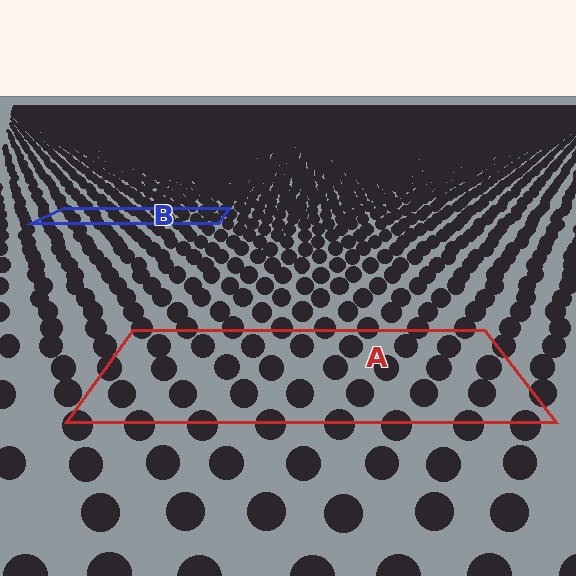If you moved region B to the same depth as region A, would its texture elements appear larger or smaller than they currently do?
They would appear larger. At a closer depth, the same texture elements are projected at a bigger on-screen size.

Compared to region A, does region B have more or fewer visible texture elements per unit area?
Region B has more texture elements per unit area — they are packed more densely because it is farther away.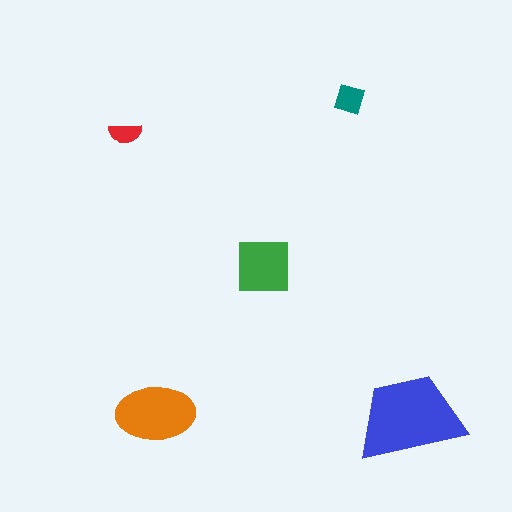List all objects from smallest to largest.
The red semicircle, the teal diamond, the green square, the orange ellipse, the blue trapezoid.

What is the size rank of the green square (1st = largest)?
3rd.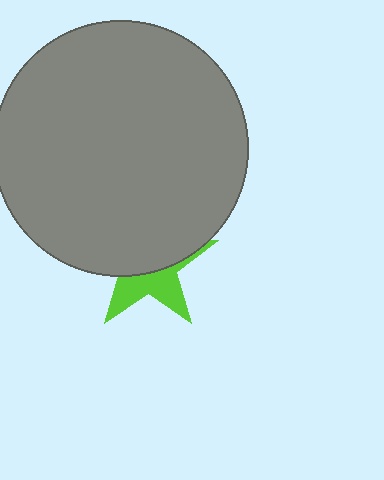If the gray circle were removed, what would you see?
You would see the complete lime star.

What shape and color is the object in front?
The object in front is a gray circle.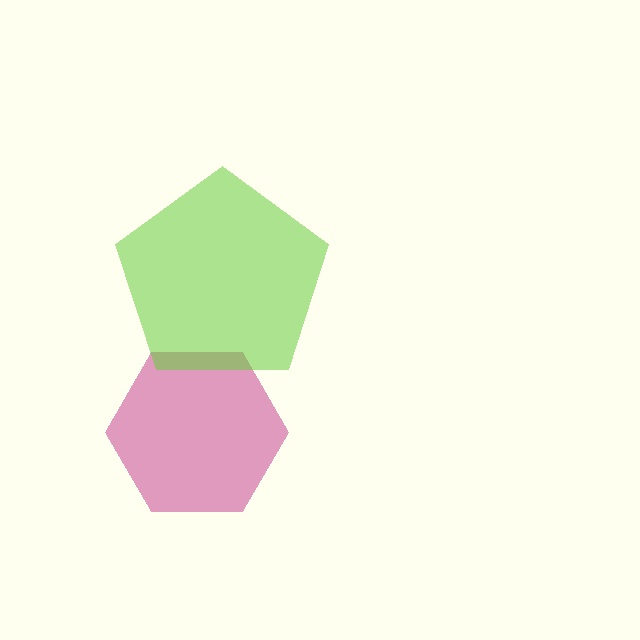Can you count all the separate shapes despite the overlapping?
Yes, there are 2 separate shapes.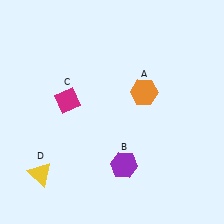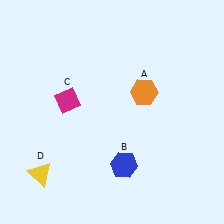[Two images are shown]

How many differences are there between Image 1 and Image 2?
There is 1 difference between the two images.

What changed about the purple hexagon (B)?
In Image 1, B is purple. In Image 2, it changed to blue.